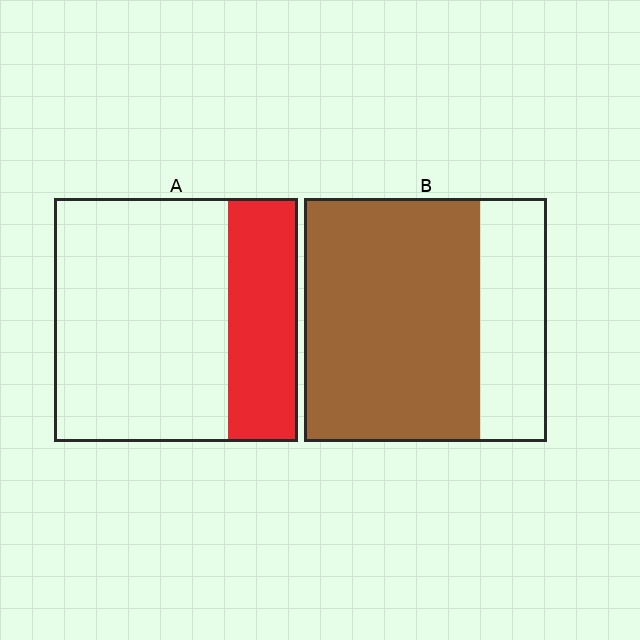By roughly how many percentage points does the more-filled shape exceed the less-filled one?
By roughly 45 percentage points (B over A).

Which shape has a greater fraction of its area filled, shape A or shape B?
Shape B.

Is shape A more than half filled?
No.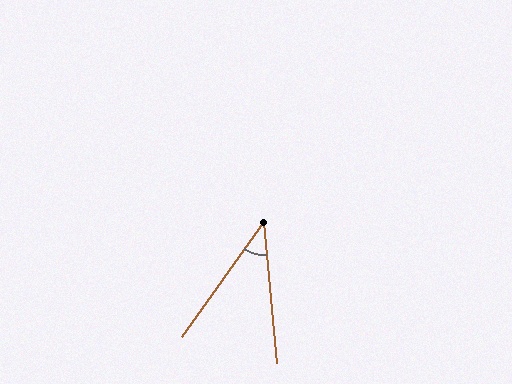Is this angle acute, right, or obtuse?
It is acute.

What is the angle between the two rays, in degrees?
Approximately 41 degrees.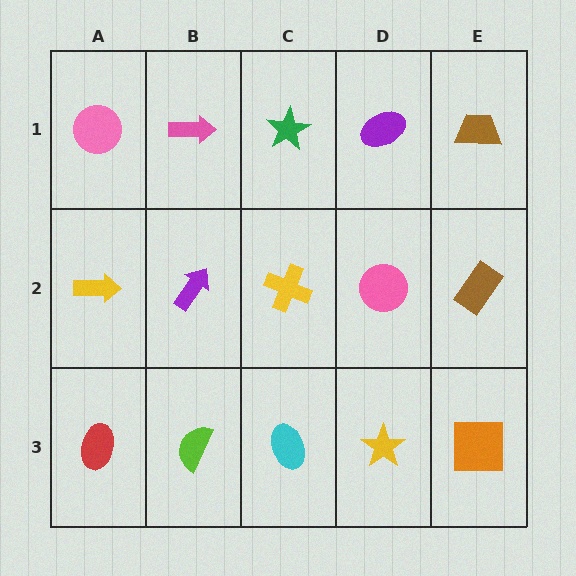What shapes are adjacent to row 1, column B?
A purple arrow (row 2, column B), a pink circle (row 1, column A), a green star (row 1, column C).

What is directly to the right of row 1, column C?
A purple ellipse.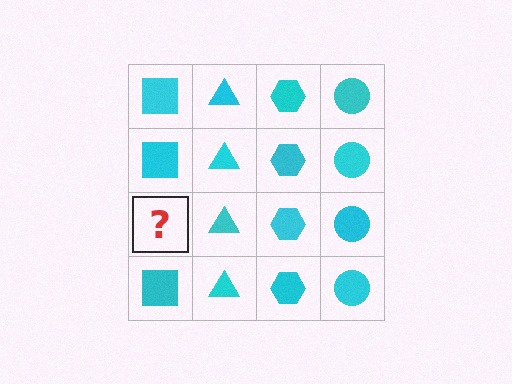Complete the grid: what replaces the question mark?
The question mark should be replaced with a cyan square.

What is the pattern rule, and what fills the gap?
The rule is that each column has a consistent shape. The gap should be filled with a cyan square.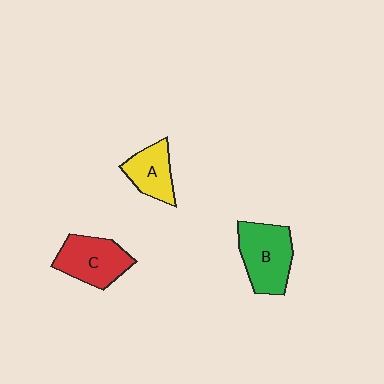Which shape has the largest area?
Shape B (green).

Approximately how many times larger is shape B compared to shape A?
Approximately 1.5 times.